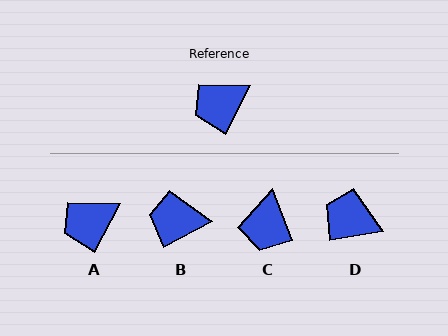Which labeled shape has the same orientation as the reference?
A.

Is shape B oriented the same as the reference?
No, it is off by about 35 degrees.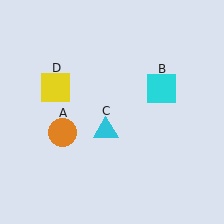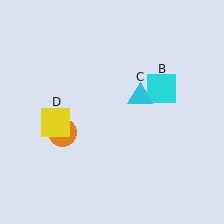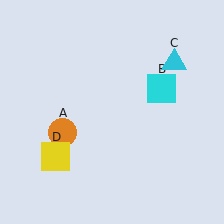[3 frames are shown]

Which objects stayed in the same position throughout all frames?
Orange circle (object A) and cyan square (object B) remained stationary.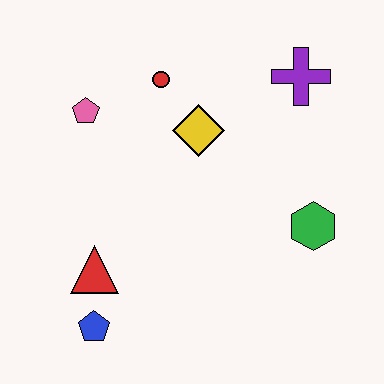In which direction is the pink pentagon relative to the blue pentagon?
The pink pentagon is above the blue pentagon.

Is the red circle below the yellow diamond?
No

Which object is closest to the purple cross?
The yellow diamond is closest to the purple cross.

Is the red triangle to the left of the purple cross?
Yes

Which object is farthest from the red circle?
The blue pentagon is farthest from the red circle.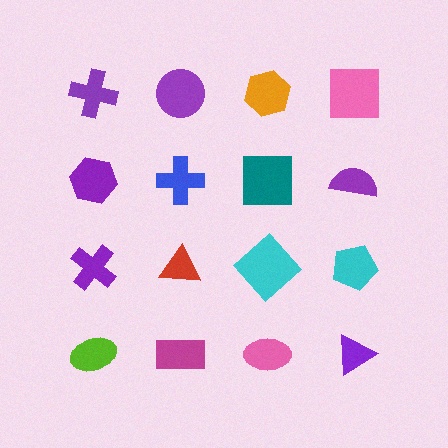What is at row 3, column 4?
A cyan pentagon.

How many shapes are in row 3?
4 shapes.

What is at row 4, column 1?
A lime ellipse.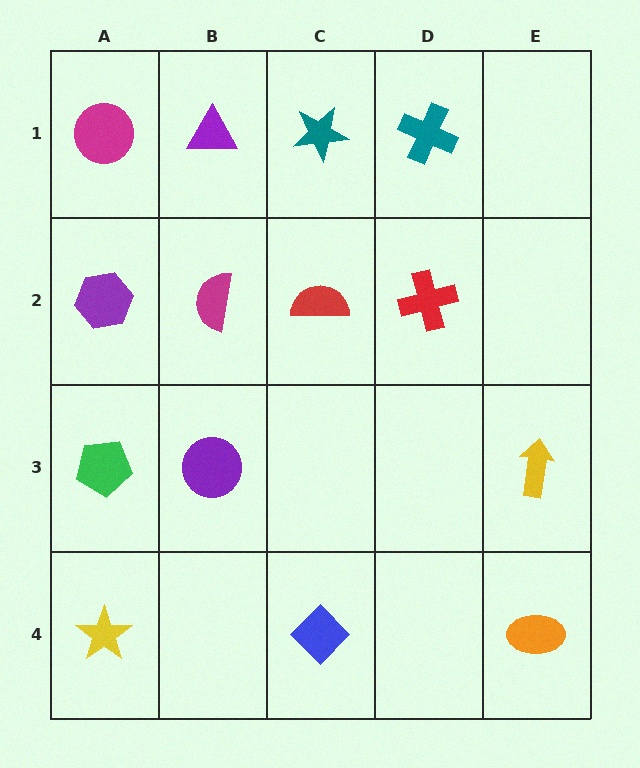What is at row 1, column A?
A magenta circle.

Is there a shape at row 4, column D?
No, that cell is empty.